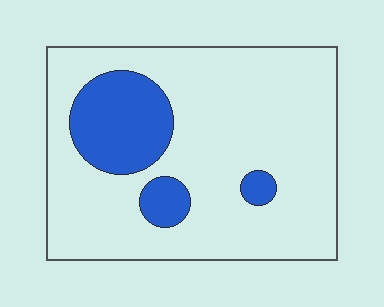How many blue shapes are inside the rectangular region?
3.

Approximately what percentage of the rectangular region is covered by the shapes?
Approximately 20%.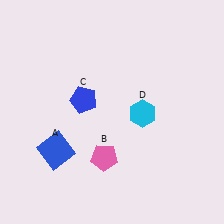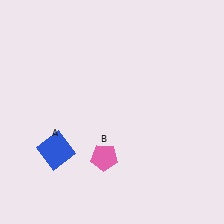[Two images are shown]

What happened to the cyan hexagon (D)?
The cyan hexagon (D) was removed in Image 2. It was in the bottom-right area of Image 1.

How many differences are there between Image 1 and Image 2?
There are 2 differences between the two images.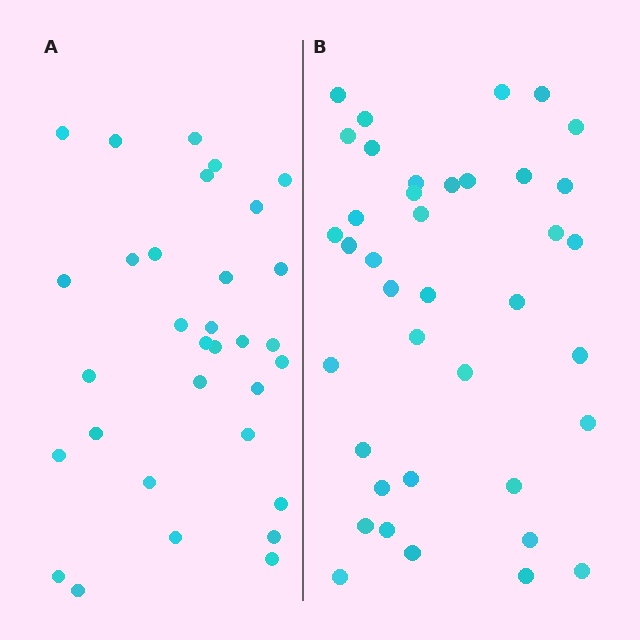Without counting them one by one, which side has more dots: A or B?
Region B (the right region) has more dots.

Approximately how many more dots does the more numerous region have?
Region B has roughly 8 or so more dots than region A.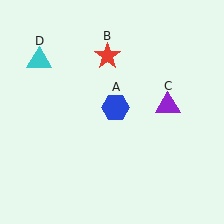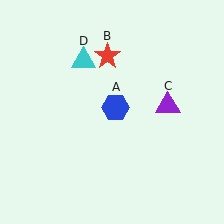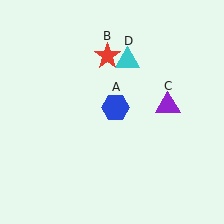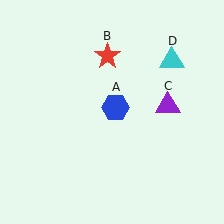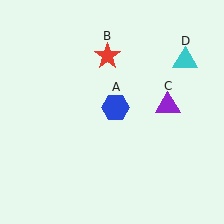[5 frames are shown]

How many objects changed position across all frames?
1 object changed position: cyan triangle (object D).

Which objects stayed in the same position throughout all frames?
Blue hexagon (object A) and red star (object B) and purple triangle (object C) remained stationary.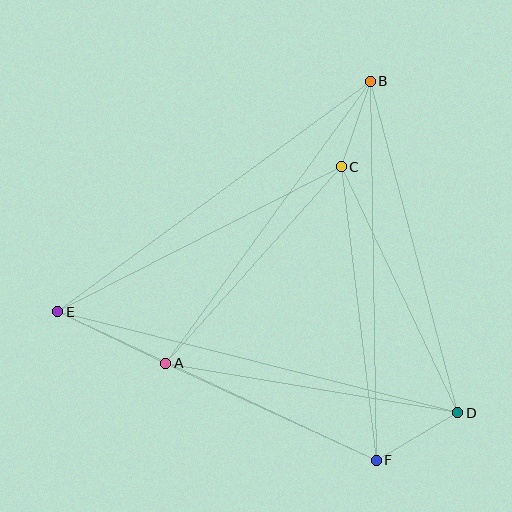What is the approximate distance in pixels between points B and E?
The distance between B and E is approximately 388 pixels.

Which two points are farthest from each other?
Points D and E are farthest from each other.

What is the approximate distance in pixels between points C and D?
The distance between C and D is approximately 272 pixels.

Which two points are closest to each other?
Points B and C are closest to each other.